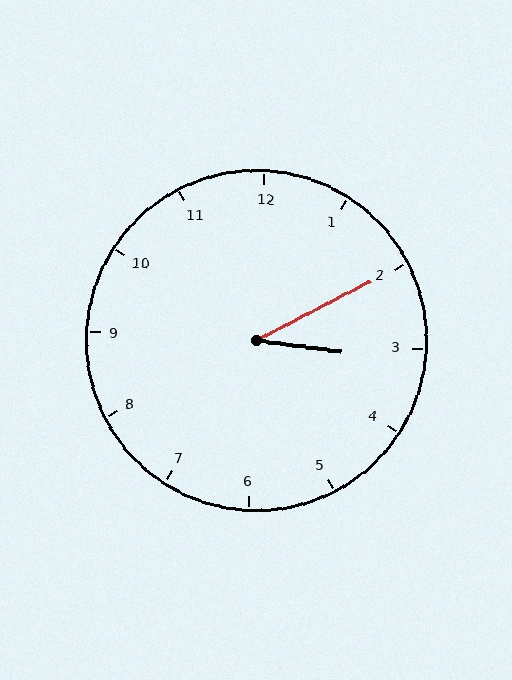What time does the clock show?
3:10.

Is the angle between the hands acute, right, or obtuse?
It is acute.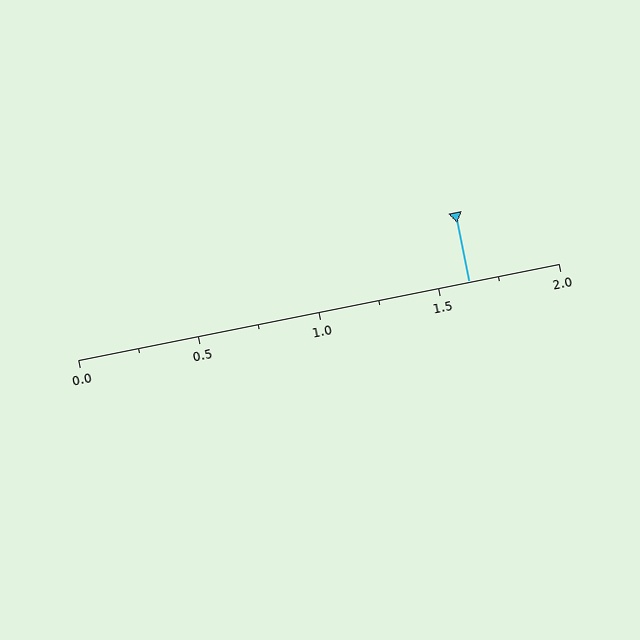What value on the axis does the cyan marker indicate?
The marker indicates approximately 1.62.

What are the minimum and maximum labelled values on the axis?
The axis runs from 0.0 to 2.0.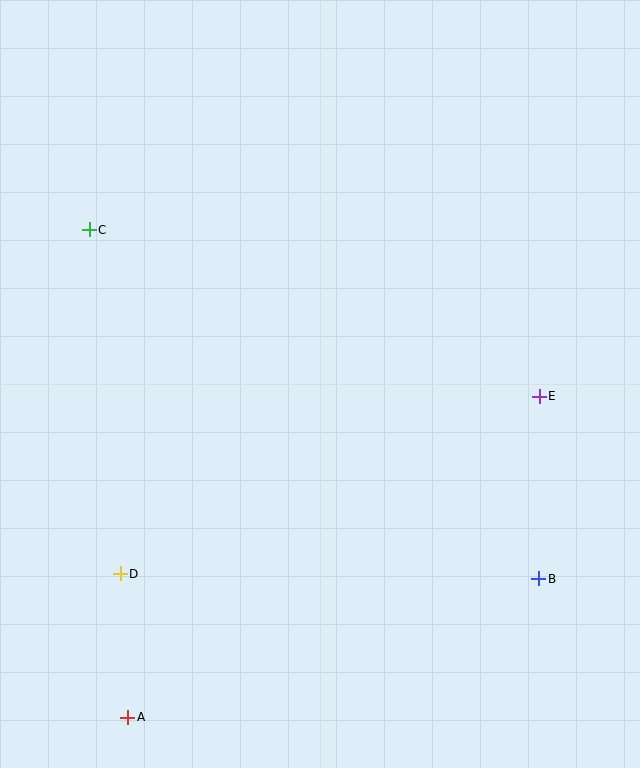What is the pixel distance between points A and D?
The distance between A and D is 143 pixels.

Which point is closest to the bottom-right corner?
Point B is closest to the bottom-right corner.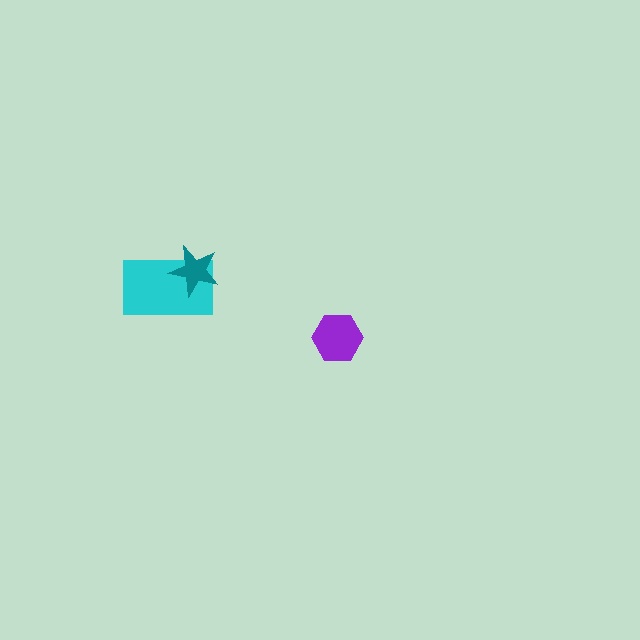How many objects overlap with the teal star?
1 object overlaps with the teal star.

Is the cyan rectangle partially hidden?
Yes, it is partially covered by another shape.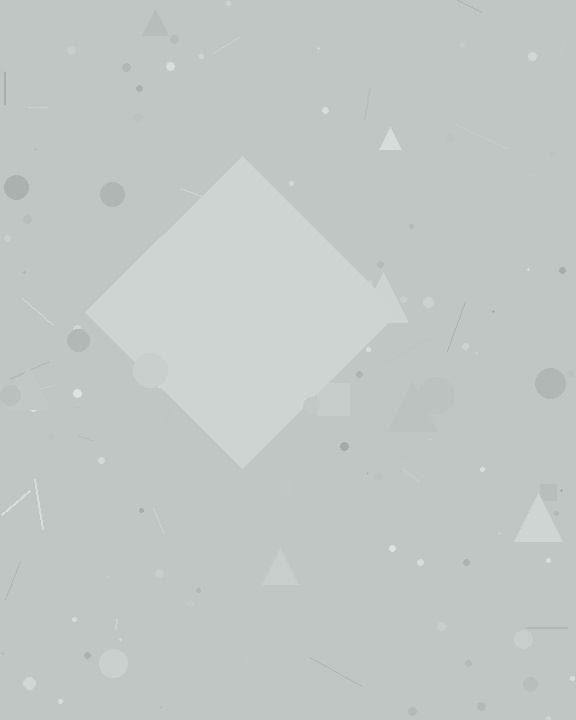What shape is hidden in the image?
A diamond is hidden in the image.